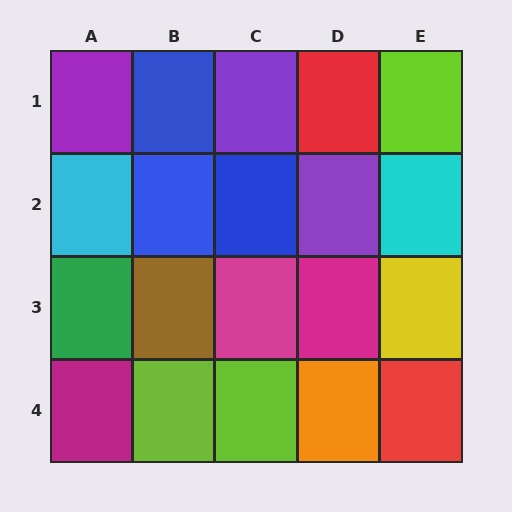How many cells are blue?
3 cells are blue.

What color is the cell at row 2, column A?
Cyan.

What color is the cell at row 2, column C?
Blue.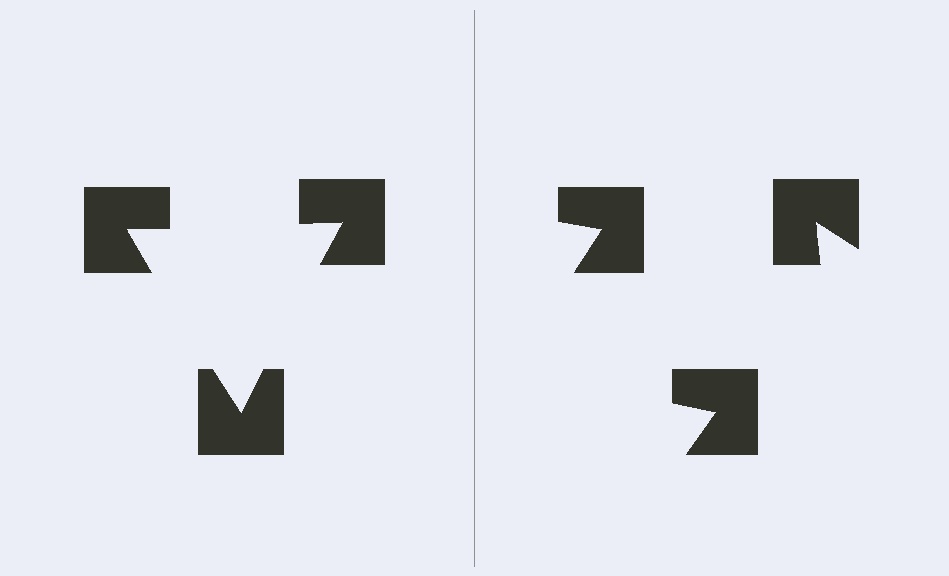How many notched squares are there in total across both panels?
6 — 3 on each side.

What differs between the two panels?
The notched squares are positioned identically on both sides; only the wedge orientations differ. On the left they align to a triangle; on the right they are misaligned.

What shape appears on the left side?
An illusory triangle.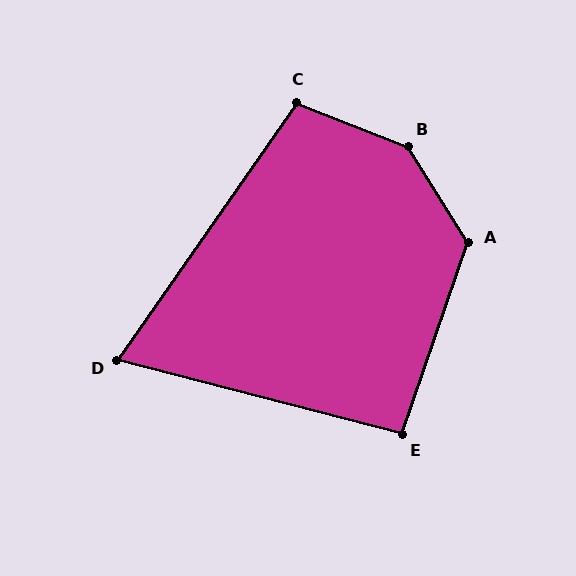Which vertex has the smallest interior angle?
D, at approximately 70 degrees.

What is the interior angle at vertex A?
Approximately 129 degrees (obtuse).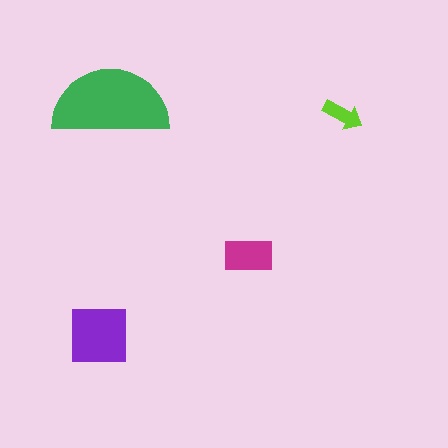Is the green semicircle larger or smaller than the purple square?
Larger.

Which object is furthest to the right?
The lime arrow is rightmost.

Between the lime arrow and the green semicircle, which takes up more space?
The green semicircle.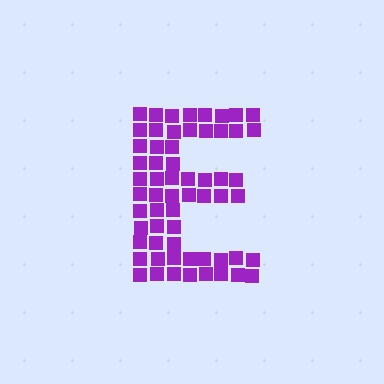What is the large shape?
The large shape is the letter E.